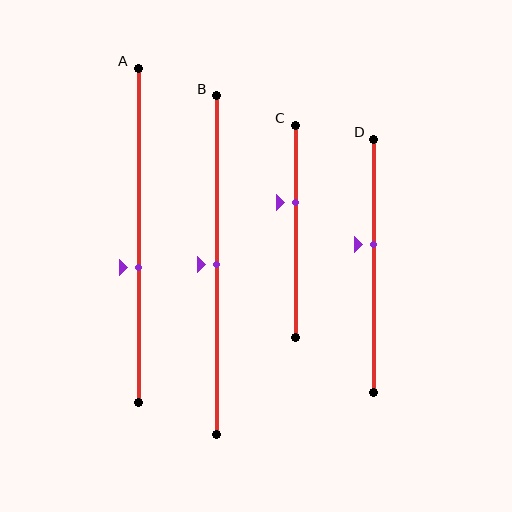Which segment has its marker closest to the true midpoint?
Segment B has its marker closest to the true midpoint.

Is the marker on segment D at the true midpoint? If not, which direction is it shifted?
No, the marker on segment D is shifted upward by about 8% of the segment length.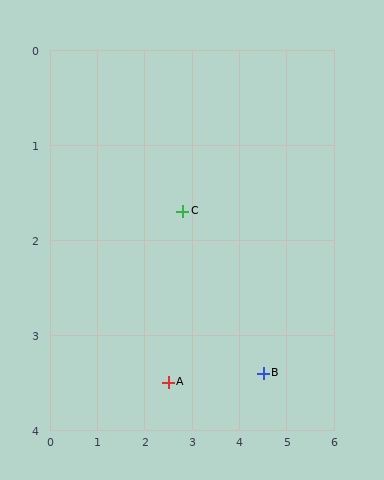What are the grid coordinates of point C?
Point C is at approximately (2.8, 1.7).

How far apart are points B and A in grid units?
Points B and A are about 2.0 grid units apart.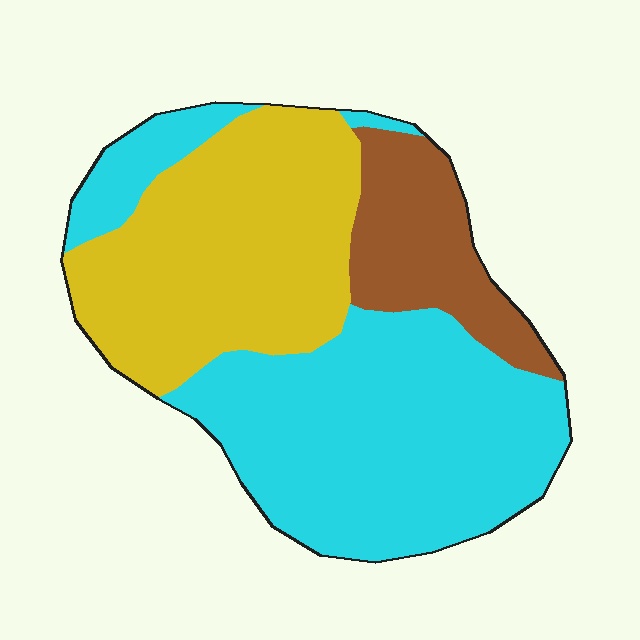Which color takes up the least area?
Brown, at roughly 15%.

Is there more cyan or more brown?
Cyan.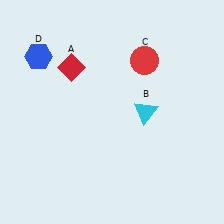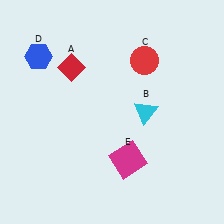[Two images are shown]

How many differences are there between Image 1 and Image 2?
There is 1 difference between the two images.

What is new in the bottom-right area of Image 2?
A magenta square (E) was added in the bottom-right area of Image 2.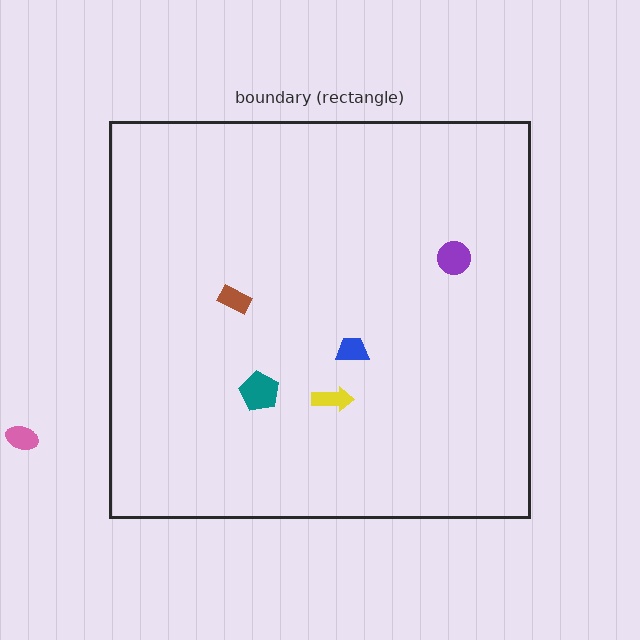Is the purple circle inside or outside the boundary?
Inside.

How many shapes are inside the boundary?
5 inside, 1 outside.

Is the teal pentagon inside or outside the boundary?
Inside.